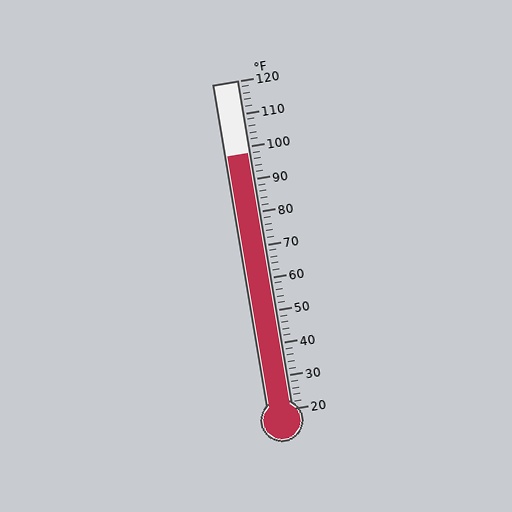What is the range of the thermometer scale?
The thermometer scale ranges from 20°F to 120°F.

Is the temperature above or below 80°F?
The temperature is above 80°F.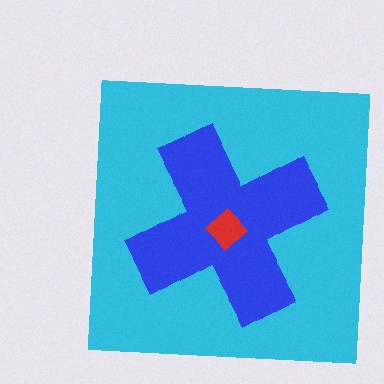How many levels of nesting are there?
3.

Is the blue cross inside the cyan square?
Yes.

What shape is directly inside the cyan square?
The blue cross.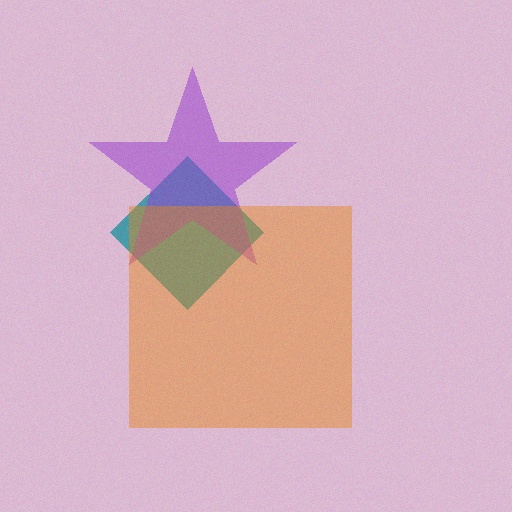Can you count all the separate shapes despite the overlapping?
Yes, there are 3 separate shapes.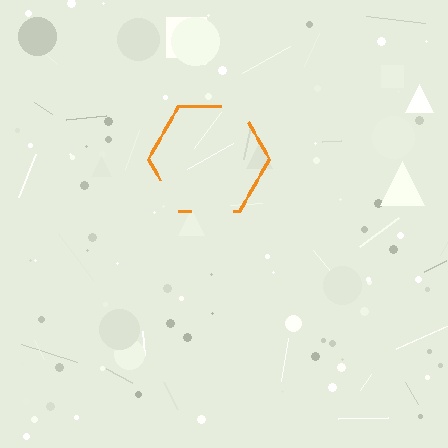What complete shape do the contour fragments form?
The contour fragments form a hexagon.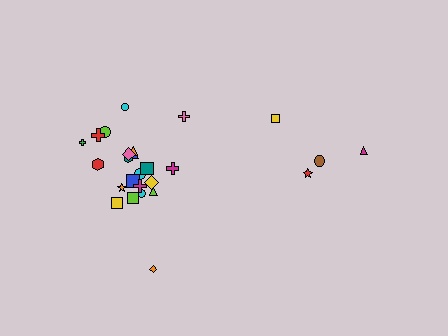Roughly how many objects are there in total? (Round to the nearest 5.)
Roughly 25 objects in total.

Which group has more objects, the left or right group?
The left group.